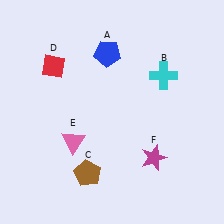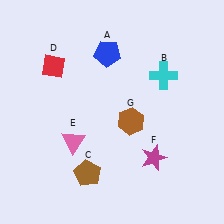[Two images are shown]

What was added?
A brown hexagon (G) was added in Image 2.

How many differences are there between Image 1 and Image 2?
There is 1 difference between the two images.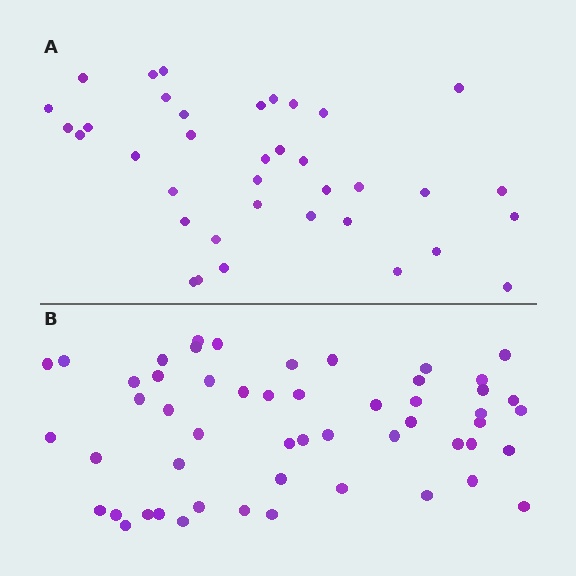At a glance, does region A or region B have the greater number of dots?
Region B (the bottom region) has more dots.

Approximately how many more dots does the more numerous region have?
Region B has approximately 15 more dots than region A.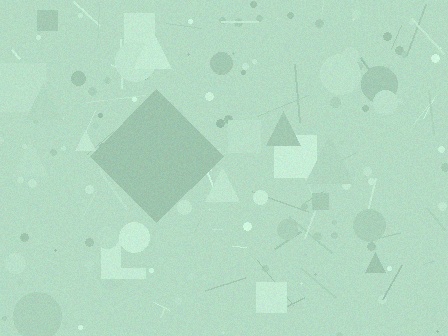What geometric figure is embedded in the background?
A diamond is embedded in the background.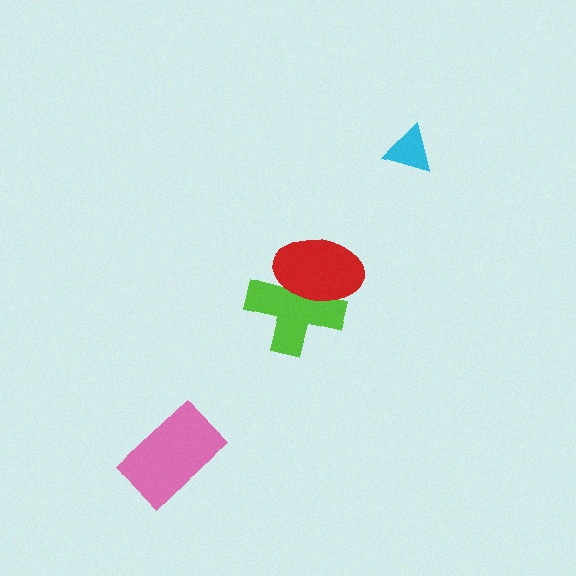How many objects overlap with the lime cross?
1 object overlaps with the lime cross.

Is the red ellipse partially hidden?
No, no other shape covers it.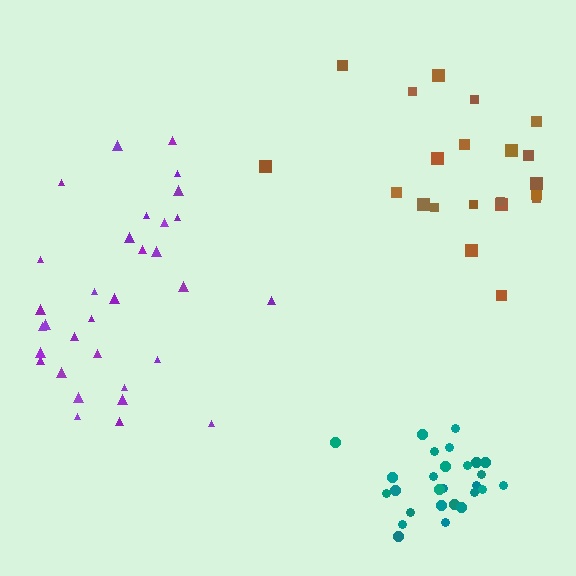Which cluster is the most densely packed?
Teal.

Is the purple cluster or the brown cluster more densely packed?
Purple.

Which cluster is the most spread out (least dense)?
Brown.